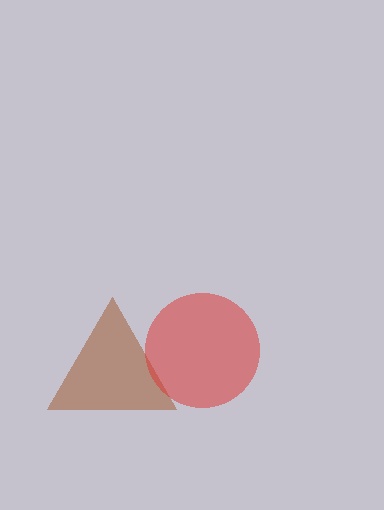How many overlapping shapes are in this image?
There are 2 overlapping shapes in the image.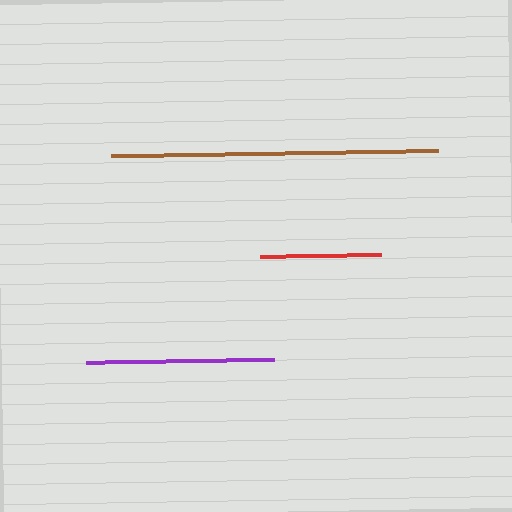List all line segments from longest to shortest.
From longest to shortest: brown, purple, red.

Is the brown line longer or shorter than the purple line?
The brown line is longer than the purple line.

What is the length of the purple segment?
The purple segment is approximately 188 pixels long.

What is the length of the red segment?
The red segment is approximately 121 pixels long.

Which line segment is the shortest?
The red line is the shortest at approximately 121 pixels.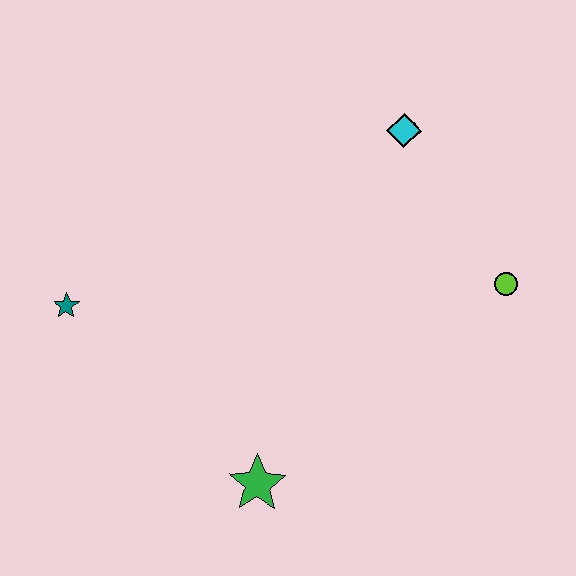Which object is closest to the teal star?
The green star is closest to the teal star.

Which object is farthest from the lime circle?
The teal star is farthest from the lime circle.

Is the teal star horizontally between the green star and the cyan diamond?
No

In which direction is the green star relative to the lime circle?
The green star is to the left of the lime circle.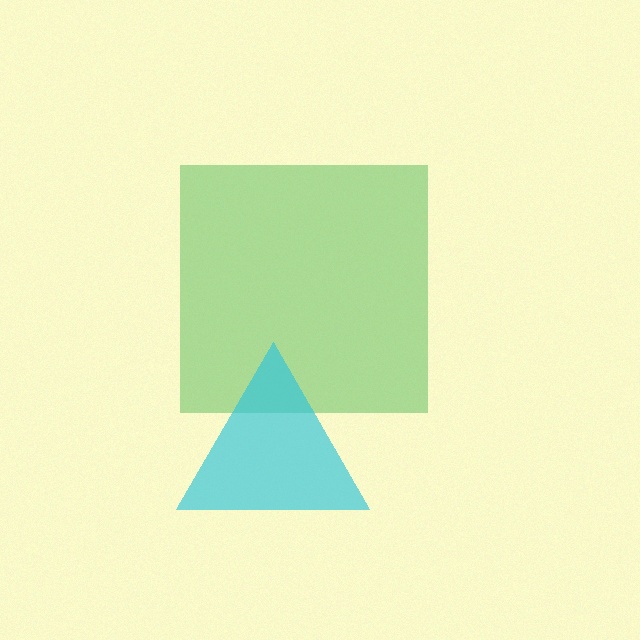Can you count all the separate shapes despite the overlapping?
Yes, there are 2 separate shapes.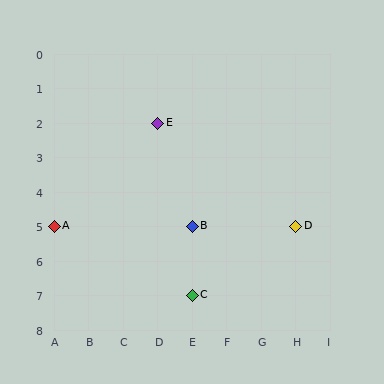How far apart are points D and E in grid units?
Points D and E are 4 columns and 3 rows apart (about 5.0 grid units diagonally).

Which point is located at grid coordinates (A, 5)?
Point A is at (A, 5).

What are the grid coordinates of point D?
Point D is at grid coordinates (H, 5).